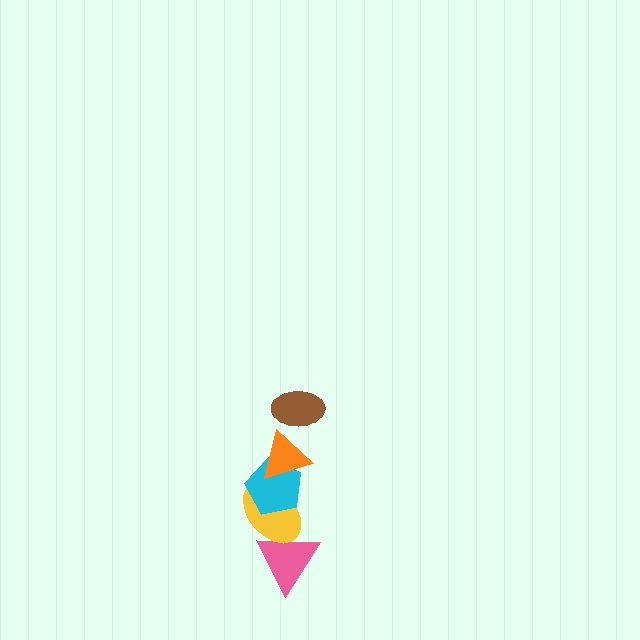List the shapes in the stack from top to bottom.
From top to bottom: the brown ellipse, the orange triangle, the cyan pentagon, the yellow ellipse, the pink triangle.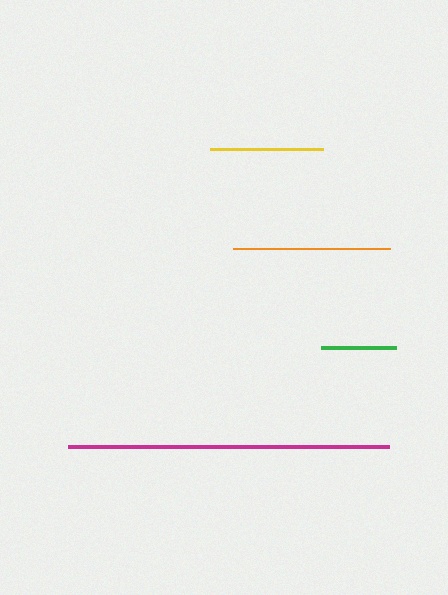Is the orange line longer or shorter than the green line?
The orange line is longer than the green line.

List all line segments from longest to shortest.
From longest to shortest: magenta, orange, yellow, green.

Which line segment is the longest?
The magenta line is the longest at approximately 321 pixels.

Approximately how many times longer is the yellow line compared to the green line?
The yellow line is approximately 1.5 times the length of the green line.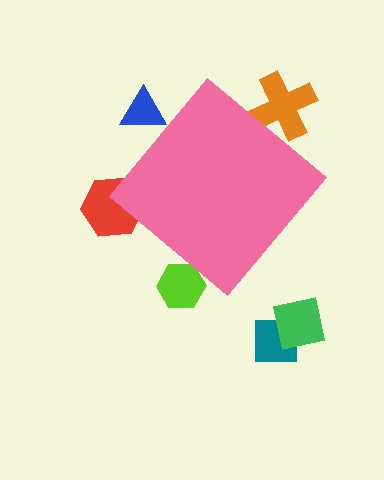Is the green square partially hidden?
No, the green square is fully visible.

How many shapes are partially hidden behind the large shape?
4 shapes are partially hidden.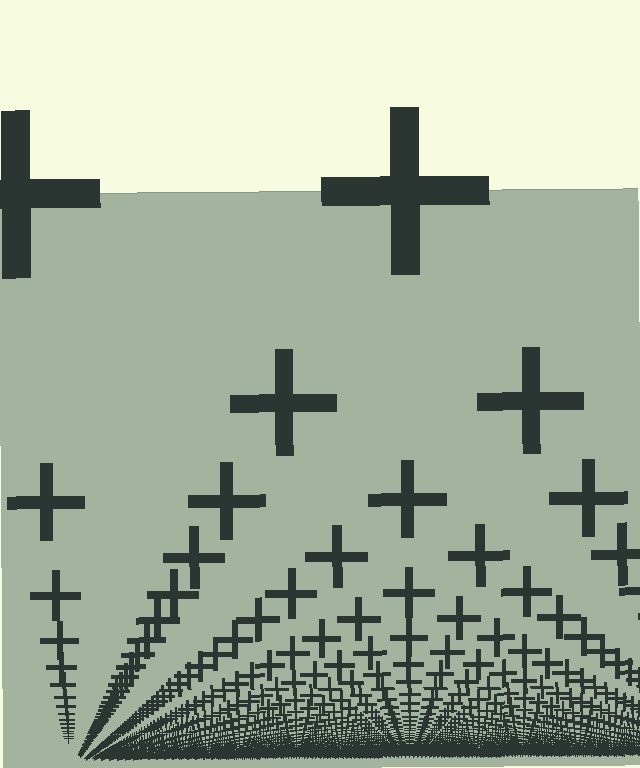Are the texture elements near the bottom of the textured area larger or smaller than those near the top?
Smaller. The gradient is inverted — elements near the bottom are smaller and denser.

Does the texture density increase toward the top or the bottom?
Density increases toward the bottom.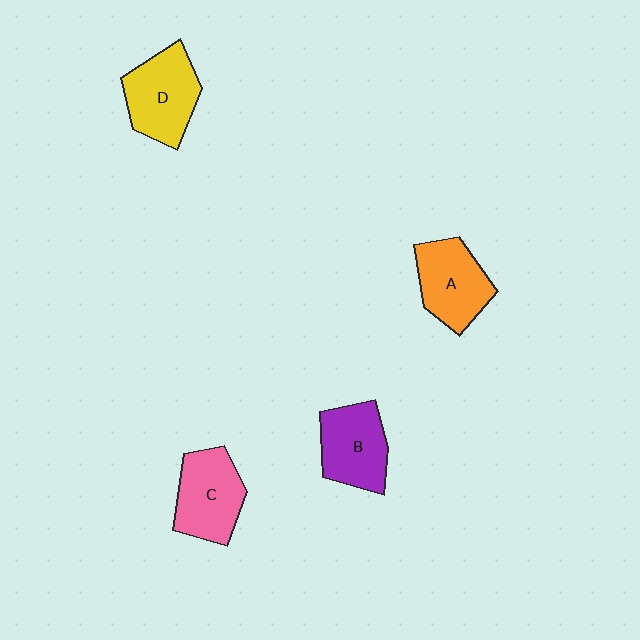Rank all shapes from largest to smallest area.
From largest to smallest: D (yellow), C (pink), A (orange), B (purple).